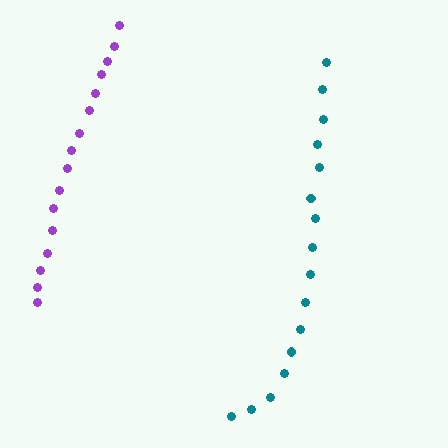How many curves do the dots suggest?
There are 2 distinct paths.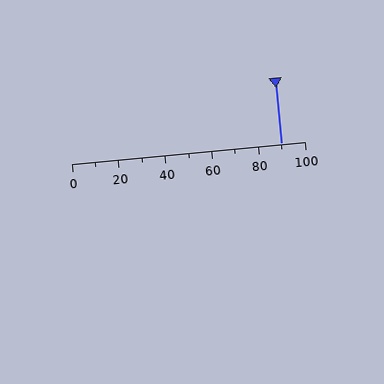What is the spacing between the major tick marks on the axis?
The major ticks are spaced 20 apart.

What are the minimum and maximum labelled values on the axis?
The axis runs from 0 to 100.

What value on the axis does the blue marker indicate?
The marker indicates approximately 90.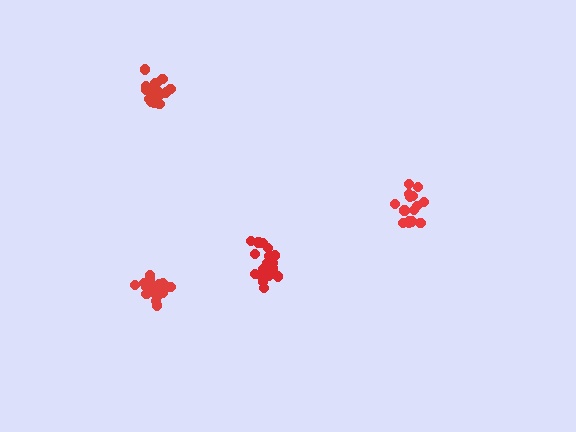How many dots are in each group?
Group 1: 20 dots, Group 2: 21 dots, Group 3: 15 dots, Group 4: 17 dots (73 total).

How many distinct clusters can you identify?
There are 4 distinct clusters.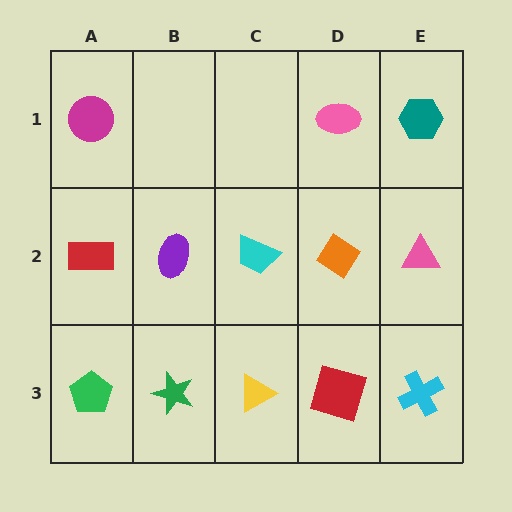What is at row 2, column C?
A cyan trapezoid.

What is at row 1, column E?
A teal hexagon.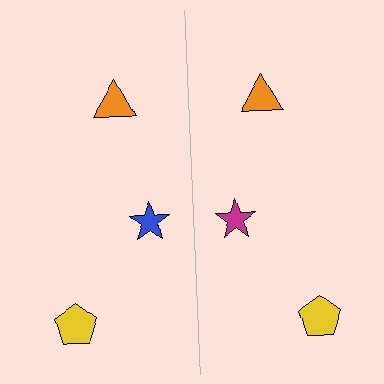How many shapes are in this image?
There are 6 shapes in this image.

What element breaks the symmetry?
The magenta star on the right side breaks the symmetry — its mirror counterpart is blue.